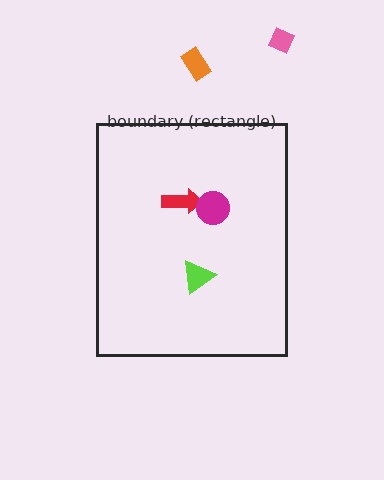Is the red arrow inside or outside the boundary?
Inside.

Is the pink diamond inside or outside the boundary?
Outside.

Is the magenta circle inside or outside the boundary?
Inside.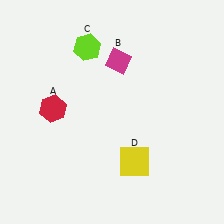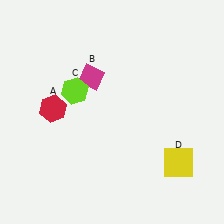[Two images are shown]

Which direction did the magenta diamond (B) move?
The magenta diamond (B) moved left.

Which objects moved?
The objects that moved are: the magenta diamond (B), the lime hexagon (C), the yellow square (D).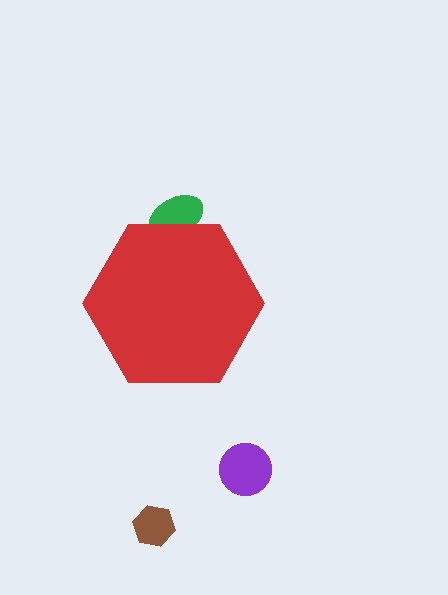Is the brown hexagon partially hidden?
No, the brown hexagon is fully visible.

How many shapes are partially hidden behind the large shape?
1 shape is partially hidden.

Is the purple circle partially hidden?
No, the purple circle is fully visible.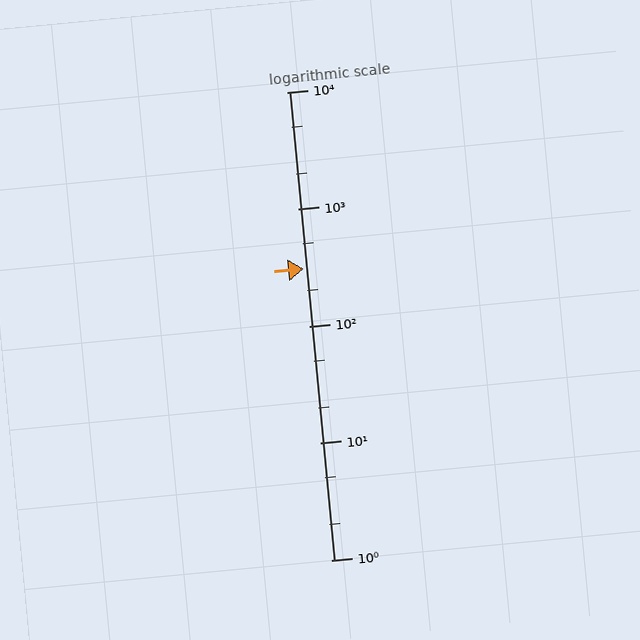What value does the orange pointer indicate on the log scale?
The pointer indicates approximately 310.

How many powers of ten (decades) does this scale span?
The scale spans 4 decades, from 1 to 10000.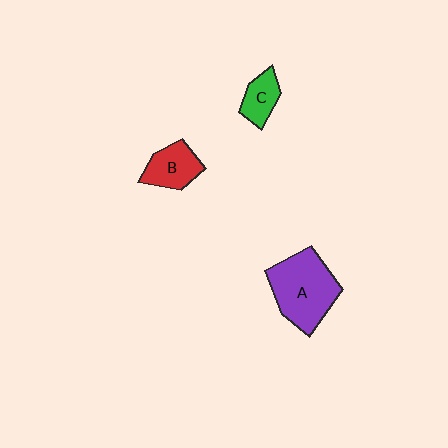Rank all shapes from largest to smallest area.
From largest to smallest: A (purple), B (red), C (green).